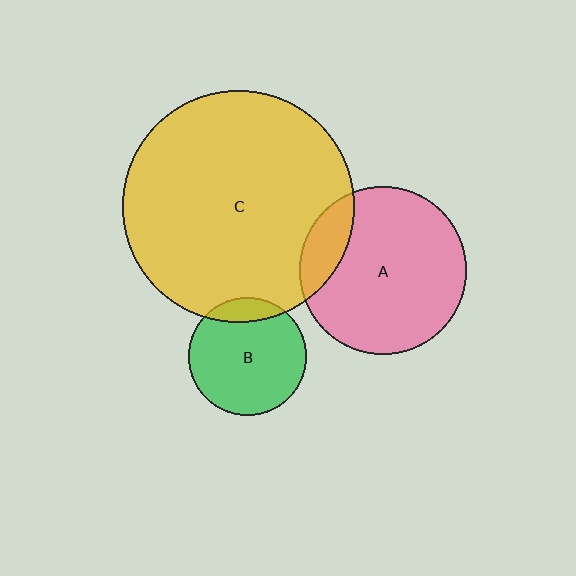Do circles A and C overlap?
Yes.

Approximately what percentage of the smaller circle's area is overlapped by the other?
Approximately 15%.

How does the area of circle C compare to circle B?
Approximately 3.9 times.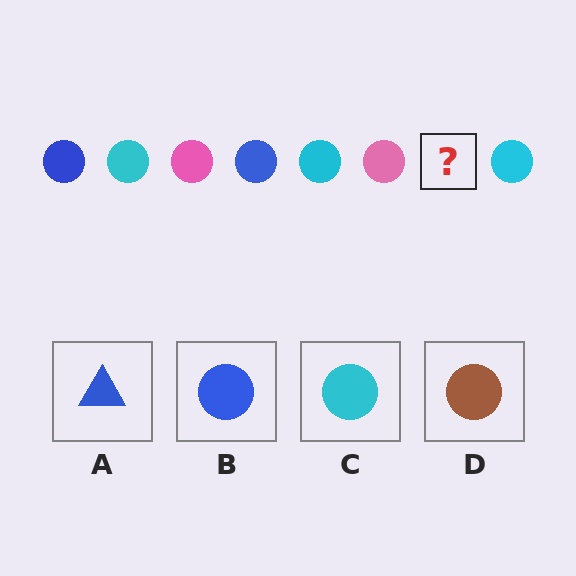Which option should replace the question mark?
Option B.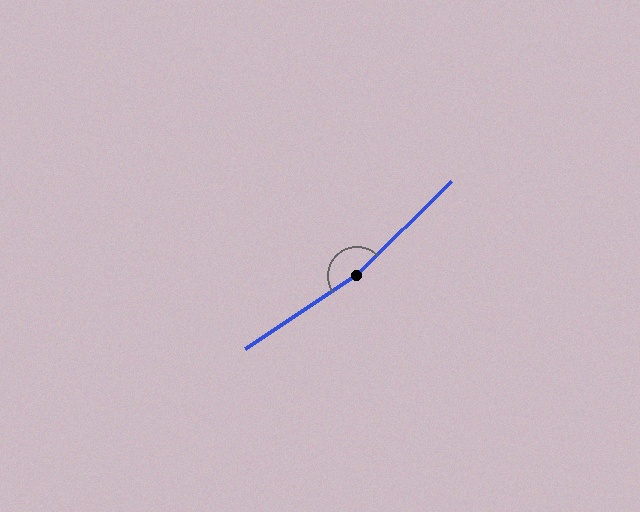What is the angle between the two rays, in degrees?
Approximately 169 degrees.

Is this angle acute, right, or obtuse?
It is obtuse.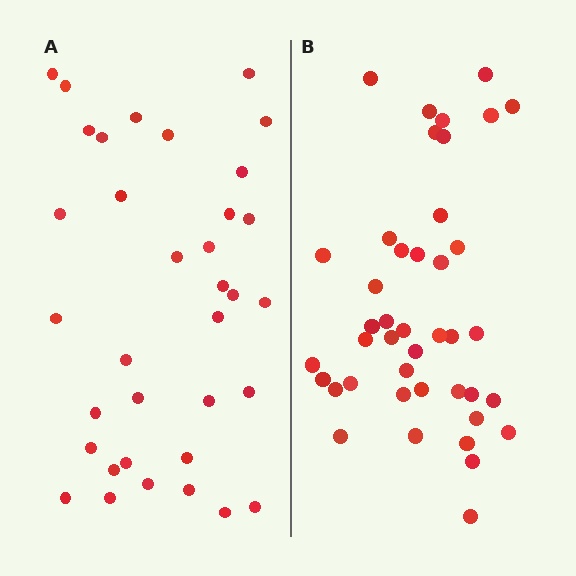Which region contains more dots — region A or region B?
Region B (the right region) has more dots.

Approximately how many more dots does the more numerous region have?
Region B has roughly 8 or so more dots than region A.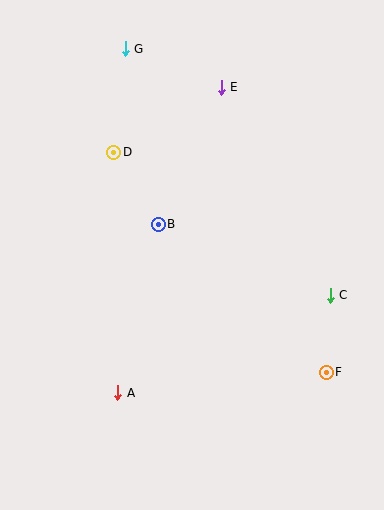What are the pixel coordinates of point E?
Point E is at (221, 87).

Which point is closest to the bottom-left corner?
Point A is closest to the bottom-left corner.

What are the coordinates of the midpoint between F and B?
The midpoint between F and B is at (242, 298).